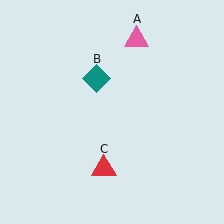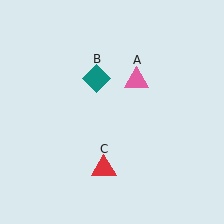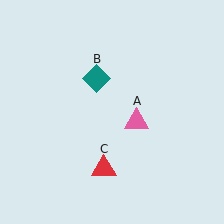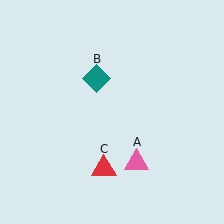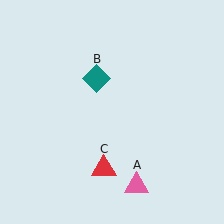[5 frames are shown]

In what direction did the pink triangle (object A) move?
The pink triangle (object A) moved down.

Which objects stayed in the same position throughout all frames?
Teal diamond (object B) and red triangle (object C) remained stationary.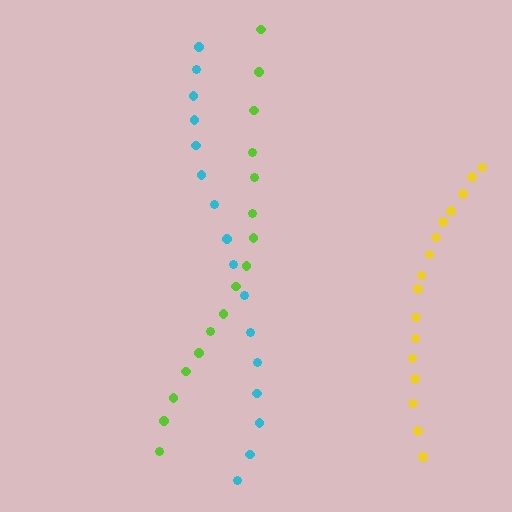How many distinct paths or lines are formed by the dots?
There are 3 distinct paths.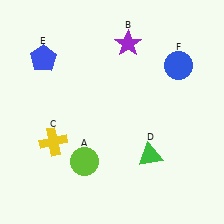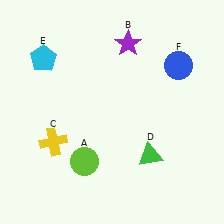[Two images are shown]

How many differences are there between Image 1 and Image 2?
There is 1 difference between the two images.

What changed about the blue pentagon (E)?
In Image 1, E is blue. In Image 2, it changed to cyan.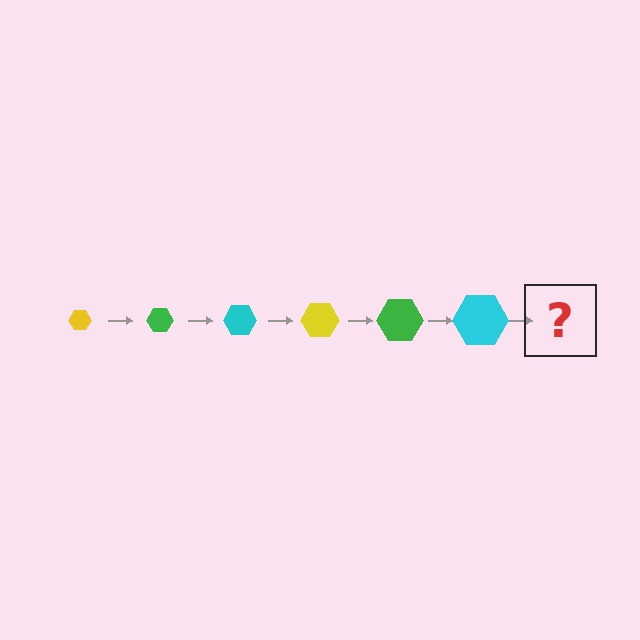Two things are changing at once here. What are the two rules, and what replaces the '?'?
The two rules are that the hexagon grows larger each step and the color cycles through yellow, green, and cyan. The '?' should be a yellow hexagon, larger than the previous one.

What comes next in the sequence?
The next element should be a yellow hexagon, larger than the previous one.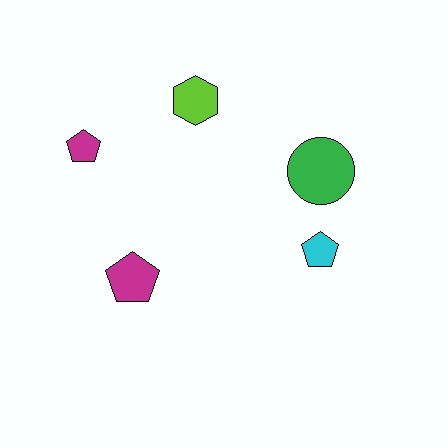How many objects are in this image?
There are 5 objects.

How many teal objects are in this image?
There are no teal objects.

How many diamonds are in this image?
There are no diamonds.